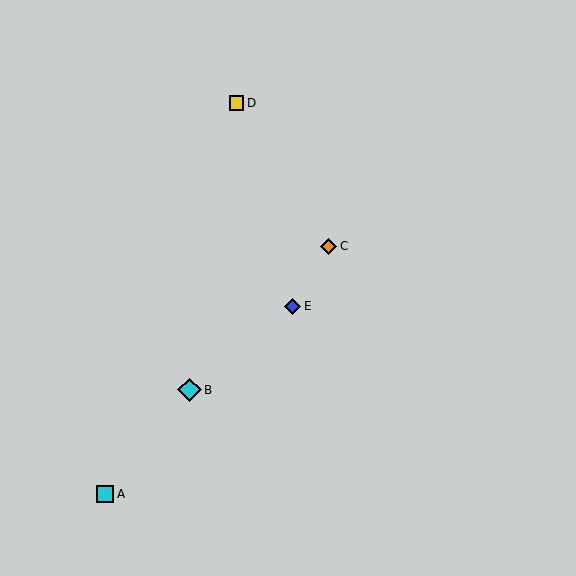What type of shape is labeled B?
Shape B is a cyan diamond.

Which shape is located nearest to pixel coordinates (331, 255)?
The orange diamond (labeled C) at (329, 246) is nearest to that location.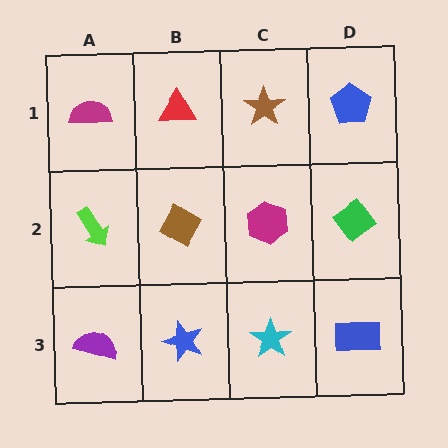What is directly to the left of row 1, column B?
A magenta semicircle.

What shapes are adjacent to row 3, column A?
A lime arrow (row 2, column A), a blue star (row 3, column B).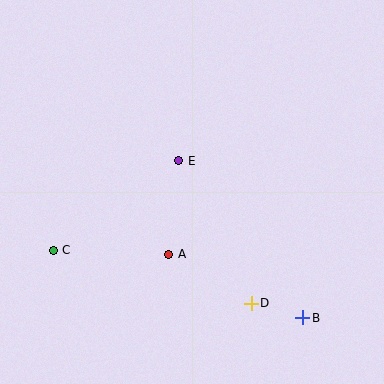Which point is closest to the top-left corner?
Point E is closest to the top-left corner.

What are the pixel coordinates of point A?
Point A is at (169, 254).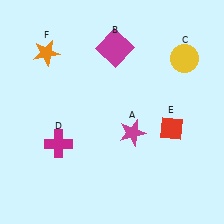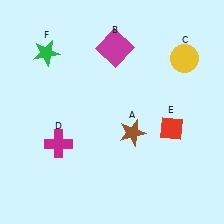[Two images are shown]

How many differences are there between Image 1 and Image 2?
There are 2 differences between the two images.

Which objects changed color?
A changed from magenta to brown. F changed from orange to green.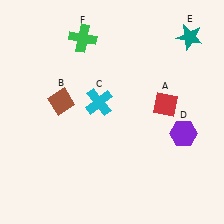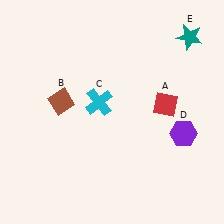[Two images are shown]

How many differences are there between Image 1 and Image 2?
There is 1 difference between the two images.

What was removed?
The green cross (F) was removed in Image 2.